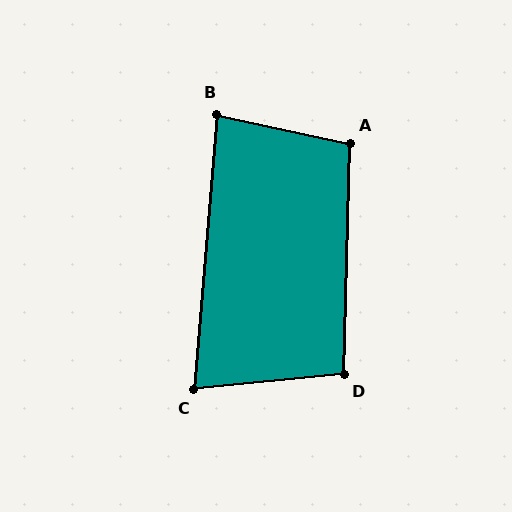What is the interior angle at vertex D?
Approximately 97 degrees (obtuse).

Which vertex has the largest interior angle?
A, at approximately 101 degrees.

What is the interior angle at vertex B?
Approximately 83 degrees (acute).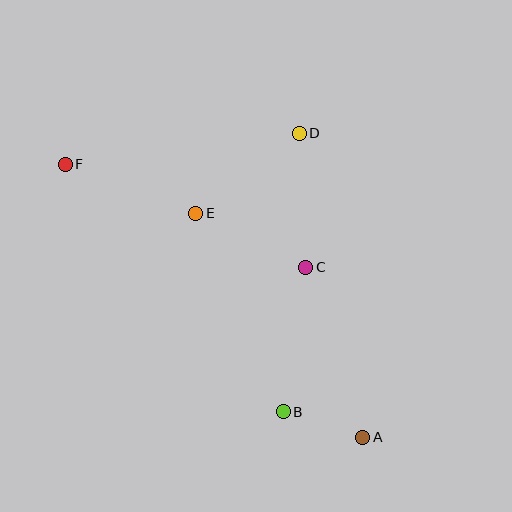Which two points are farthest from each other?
Points A and F are farthest from each other.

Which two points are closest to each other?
Points A and B are closest to each other.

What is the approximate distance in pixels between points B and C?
The distance between B and C is approximately 146 pixels.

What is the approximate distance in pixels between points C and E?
The distance between C and E is approximately 123 pixels.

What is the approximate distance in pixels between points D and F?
The distance between D and F is approximately 236 pixels.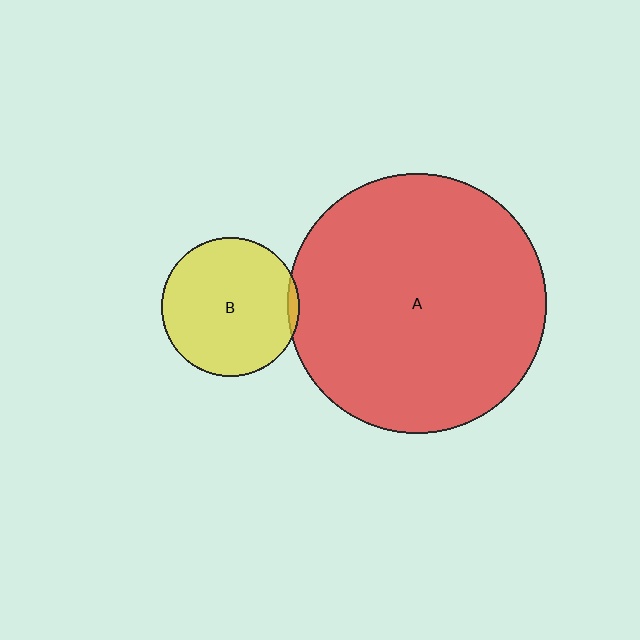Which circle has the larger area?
Circle A (red).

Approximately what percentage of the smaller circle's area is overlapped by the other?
Approximately 5%.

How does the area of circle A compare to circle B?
Approximately 3.5 times.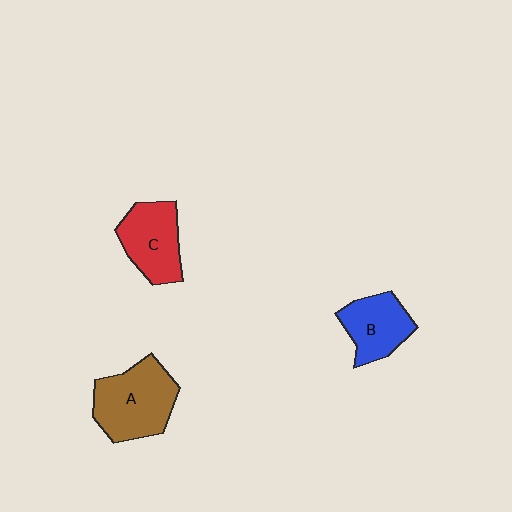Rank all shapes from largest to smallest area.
From largest to smallest: A (brown), C (red), B (blue).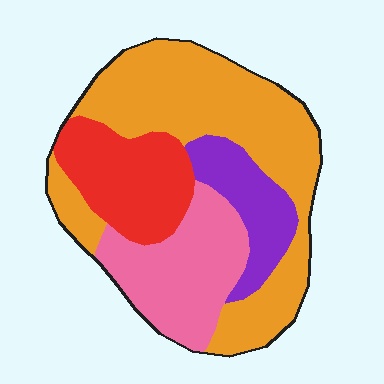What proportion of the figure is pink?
Pink takes up about one fifth (1/5) of the figure.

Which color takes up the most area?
Orange, at roughly 45%.